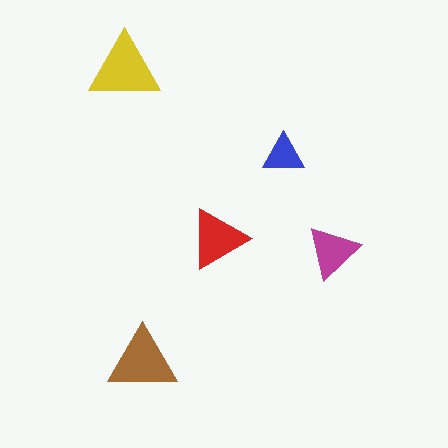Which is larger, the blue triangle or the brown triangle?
The brown one.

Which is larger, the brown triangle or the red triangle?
The brown one.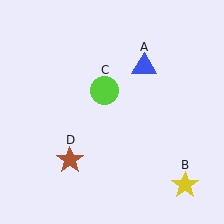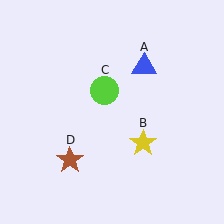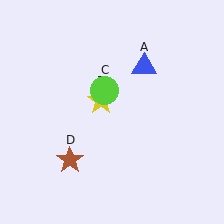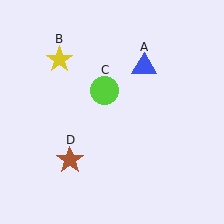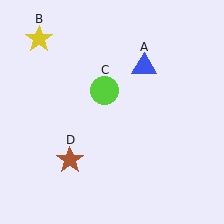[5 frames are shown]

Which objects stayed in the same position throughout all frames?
Blue triangle (object A) and lime circle (object C) and brown star (object D) remained stationary.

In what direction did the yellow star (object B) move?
The yellow star (object B) moved up and to the left.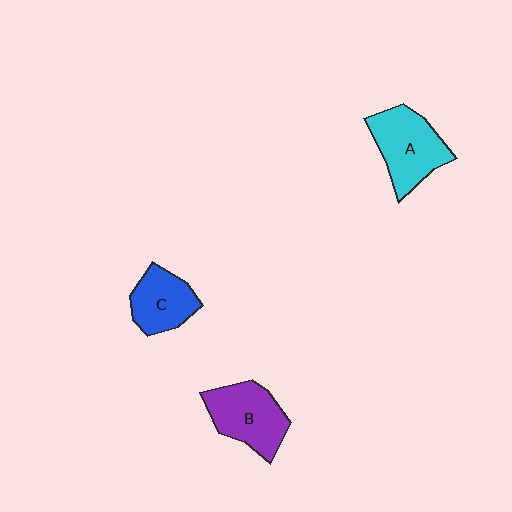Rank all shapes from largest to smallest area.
From largest to smallest: A (cyan), B (purple), C (blue).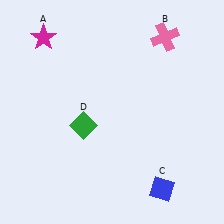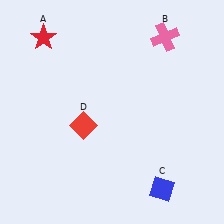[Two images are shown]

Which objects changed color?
A changed from magenta to red. D changed from green to red.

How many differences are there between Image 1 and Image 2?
There are 2 differences between the two images.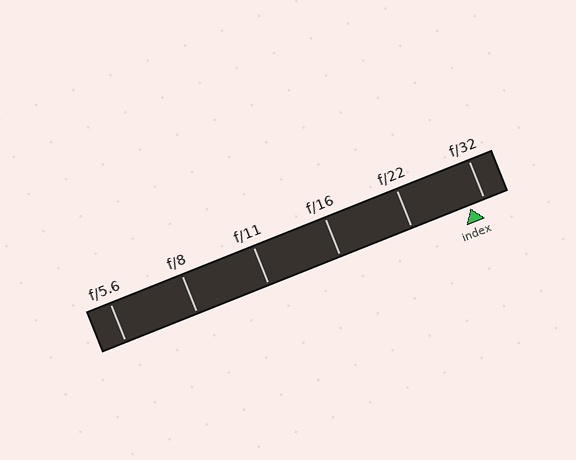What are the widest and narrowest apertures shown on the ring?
The widest aperture shown is f/5.6 and the narrowest is f/32.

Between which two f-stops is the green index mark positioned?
The index mark is between f/22 and f/32.